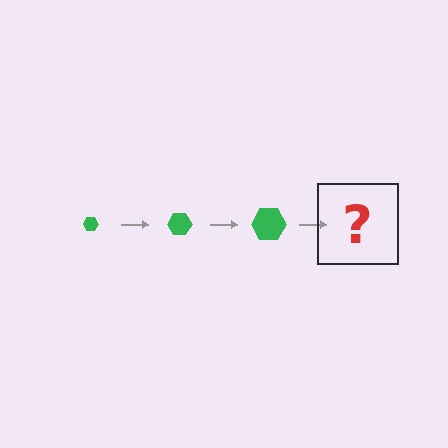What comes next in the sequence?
The next element should be a green hexagon, larger than the previous one.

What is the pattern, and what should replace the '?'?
The pattern is that the hexagon gets progressively larger each step. The '?' should be a green hexagon, larger than the previous one.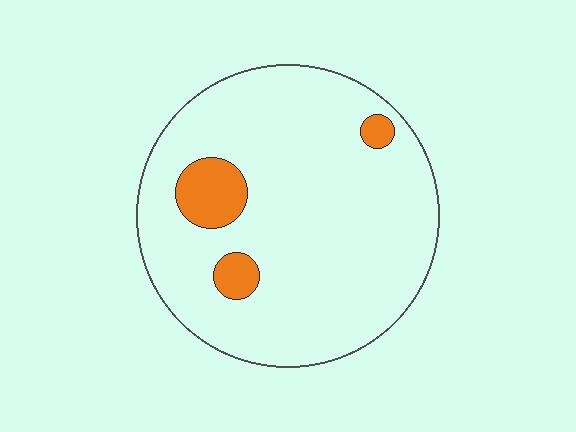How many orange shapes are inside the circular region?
3.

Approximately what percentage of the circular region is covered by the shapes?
Approximately 10%.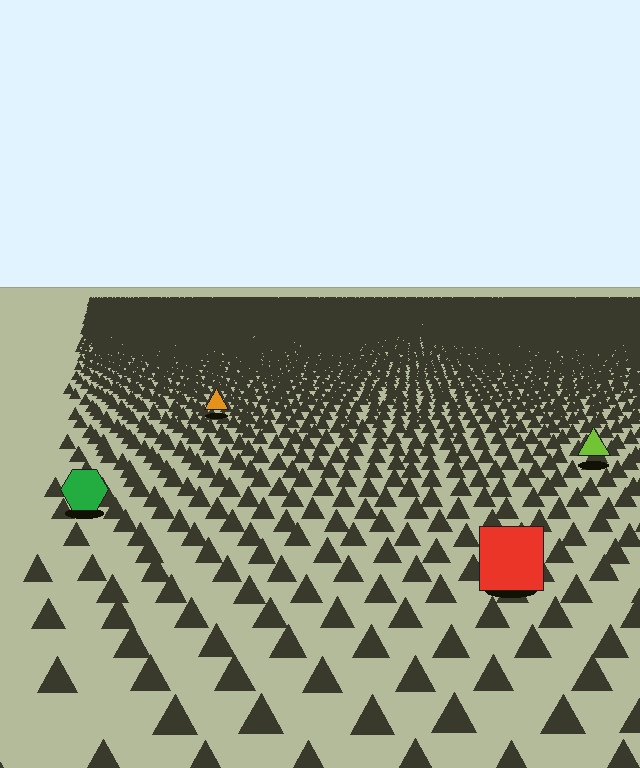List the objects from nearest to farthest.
From nearest to farthest: the red square, the green hexagon, the lime triangle, the orange triangle.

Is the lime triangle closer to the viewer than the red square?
No. The red square is closer — you can tell from the texture gradient: the ground texture is coarser near it.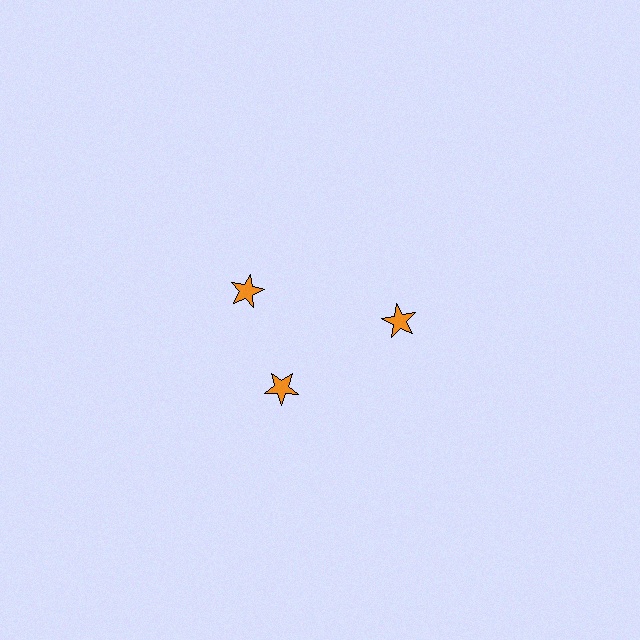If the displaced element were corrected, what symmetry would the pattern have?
It would have 3-fold rotational symmetry — the pattern would map onto itself every 120 degrees.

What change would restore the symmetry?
The symmetry would be restored by rotating it back into even spacing with its neighbors so that all 3 stars sit at equal angles and equal distance from the center.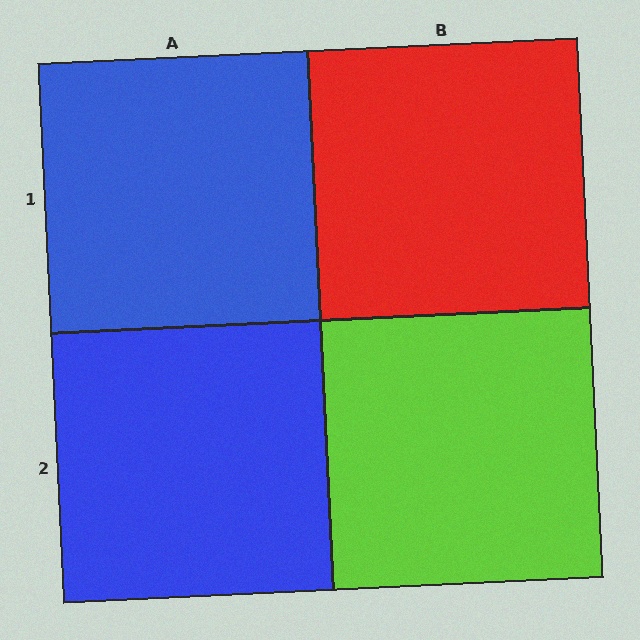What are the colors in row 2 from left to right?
Blue, lime.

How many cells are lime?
1 cell is lime.